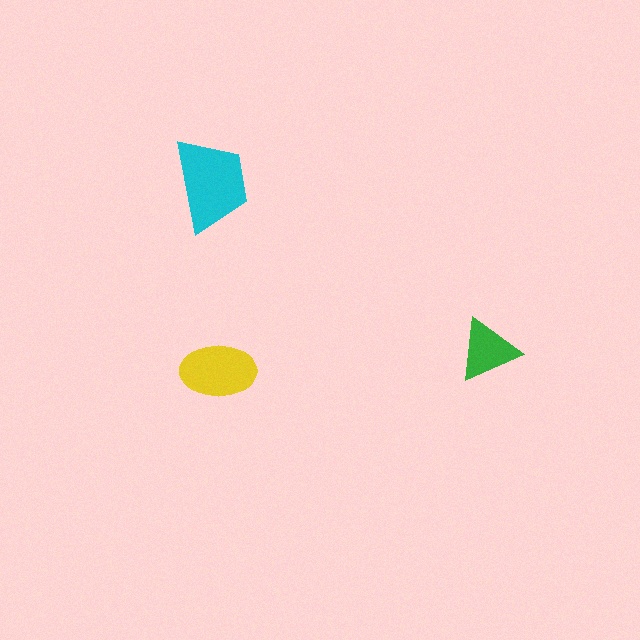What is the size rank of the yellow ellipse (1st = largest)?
2nd.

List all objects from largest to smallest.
The cyan trapezoid, the yellow ellipse, the green triangle.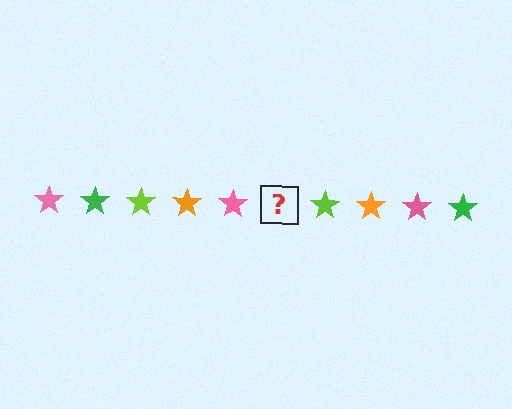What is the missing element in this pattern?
The missing element is a green star.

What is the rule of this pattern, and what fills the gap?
The rule is that the pattern cycles through pink, green, lime, orange stars. The gap should be filled with a green star.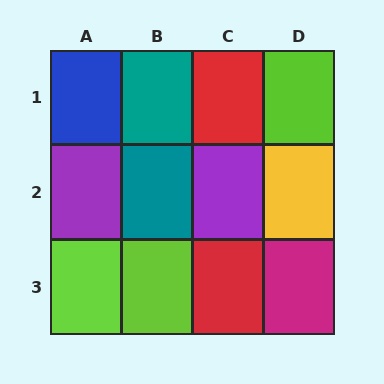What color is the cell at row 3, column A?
Lime.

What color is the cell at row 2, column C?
Purple.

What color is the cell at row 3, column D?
Magenta.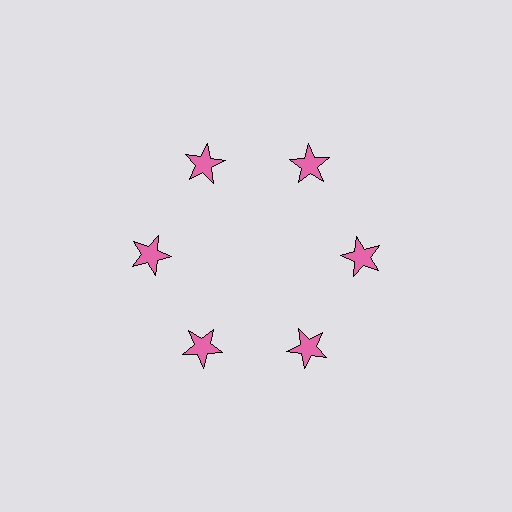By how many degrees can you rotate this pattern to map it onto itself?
The pattern maps onto itself every 60 degrees of rotation.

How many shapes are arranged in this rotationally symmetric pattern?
There are 6 shapes, arranged in 6 groups of 1.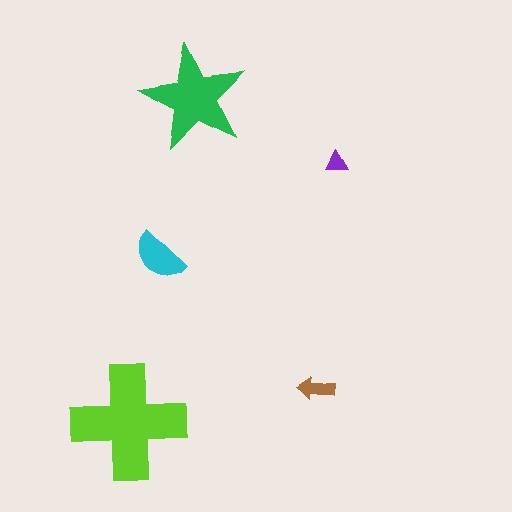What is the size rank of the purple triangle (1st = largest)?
5th.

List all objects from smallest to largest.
The purple triangle, the brown arrow, the cyan semicircle, the green star, the lime cross.